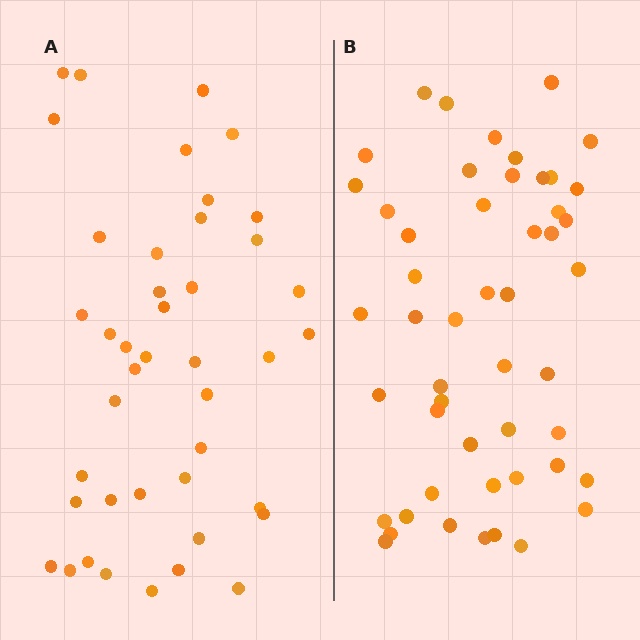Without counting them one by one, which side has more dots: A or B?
Region B (the right region) has more dots.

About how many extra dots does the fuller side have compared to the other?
Region B has roughly 8 or so more dots than region A.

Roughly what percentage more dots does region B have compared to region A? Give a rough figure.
About 20% more.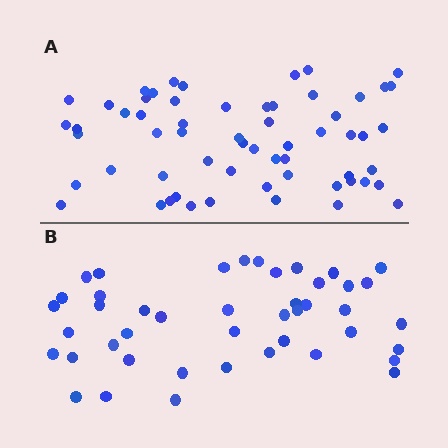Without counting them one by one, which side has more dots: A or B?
Region A (the top region) has more dots.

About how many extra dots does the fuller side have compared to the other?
Region A has approximately 15 more dots than region B.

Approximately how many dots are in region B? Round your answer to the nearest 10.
About 40 dots. (The exact count is 44, which rounds to 40.)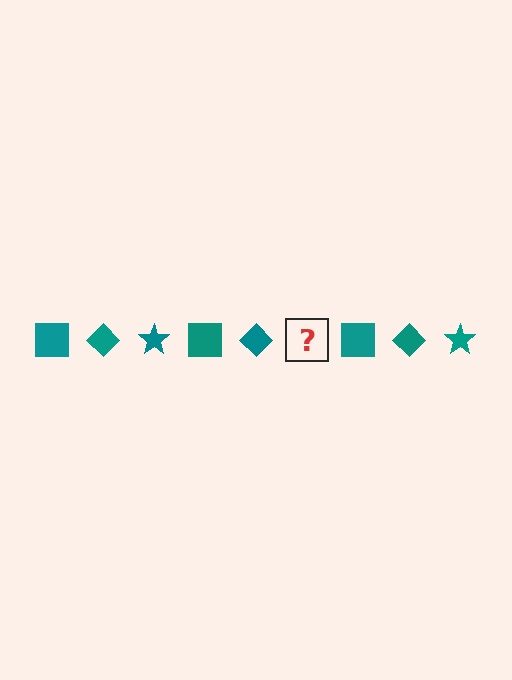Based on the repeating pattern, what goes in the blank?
The blank should be a teal star.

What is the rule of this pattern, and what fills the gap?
The rule is that the pattern cycles through square, diamond, star shapes in teal. The gap should be filled with a teal star.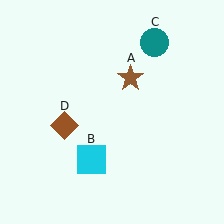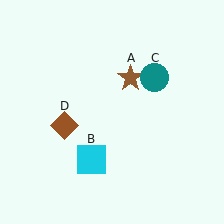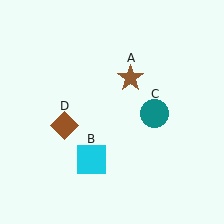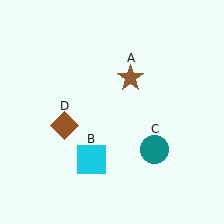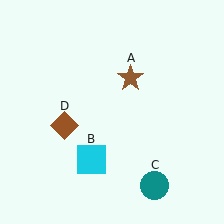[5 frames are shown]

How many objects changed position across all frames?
1 object changed position: teal circle (object C).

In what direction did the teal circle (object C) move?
The teal circle (object C) moved down.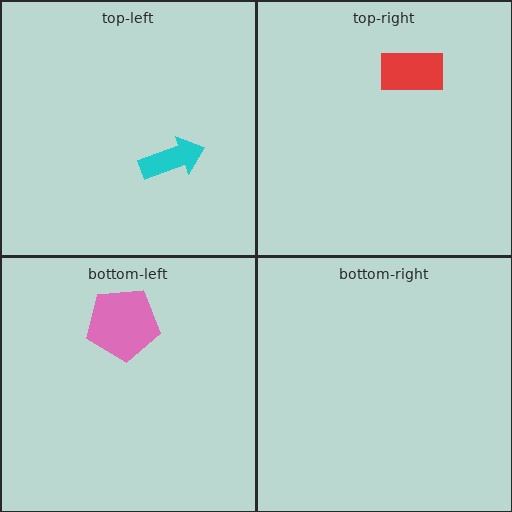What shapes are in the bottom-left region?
The pink pentagon.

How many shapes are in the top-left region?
1.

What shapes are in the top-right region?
The red rectangle.